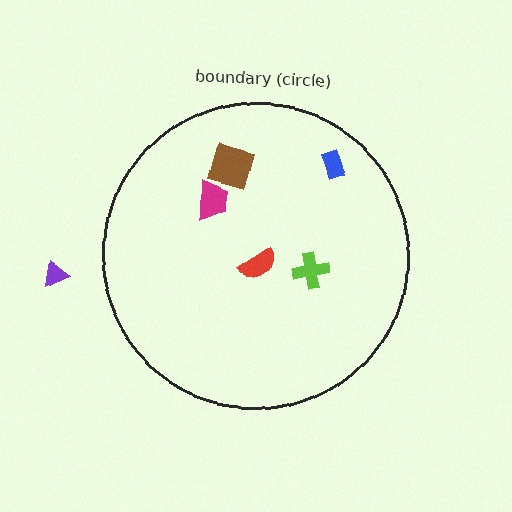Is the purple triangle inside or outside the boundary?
Outside.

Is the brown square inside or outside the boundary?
Inside.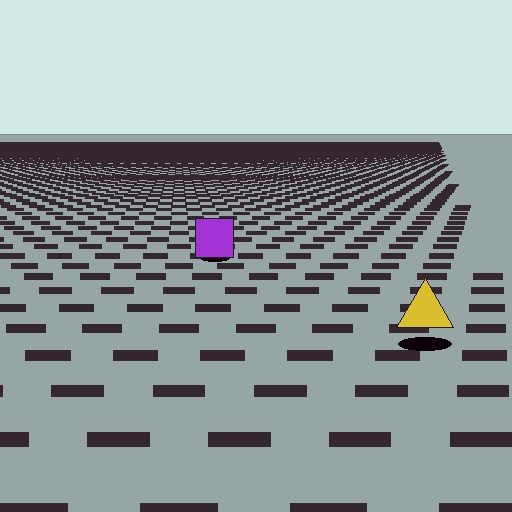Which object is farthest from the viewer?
The purple square is farthest from the viewer. It appears smaller and the ground texture around it is denser.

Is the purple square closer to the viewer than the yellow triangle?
No. The yellow triangle is closer — you can tell from the texture gradient: the ground texture is coarser near it.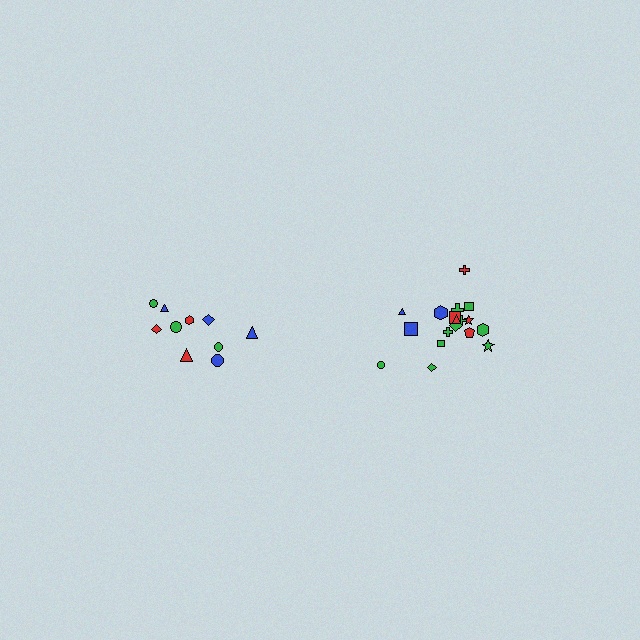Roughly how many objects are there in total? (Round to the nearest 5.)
Roughly 30 objects in total.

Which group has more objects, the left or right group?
The right group.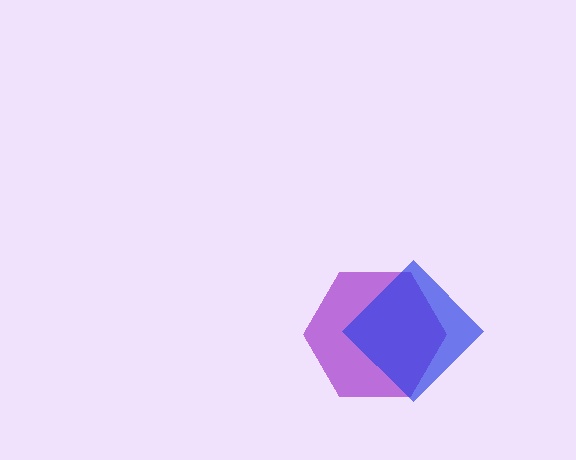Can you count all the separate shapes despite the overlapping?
Yes, there are 2 separate shapes.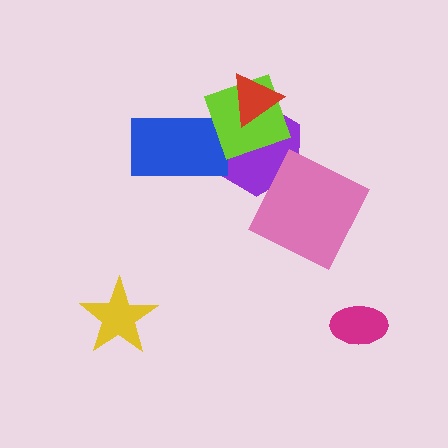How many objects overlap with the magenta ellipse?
0 objects overlap with the magenta ellipse.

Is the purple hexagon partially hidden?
Yes, it is partially covered by another shape.